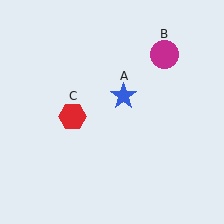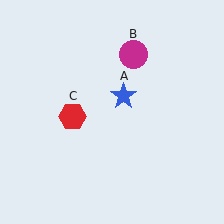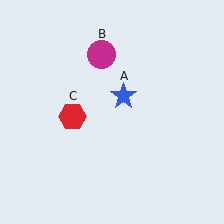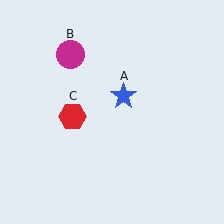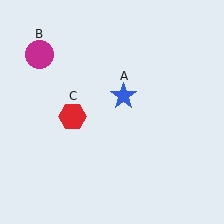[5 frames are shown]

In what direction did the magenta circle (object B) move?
The magenta circle (object B) moved left.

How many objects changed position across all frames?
1 object changed position: magenta circle (object B).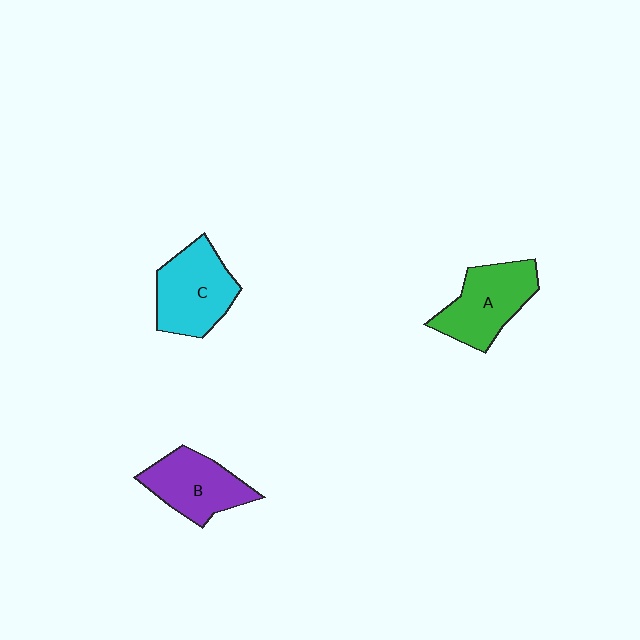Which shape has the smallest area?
Shape B (purple).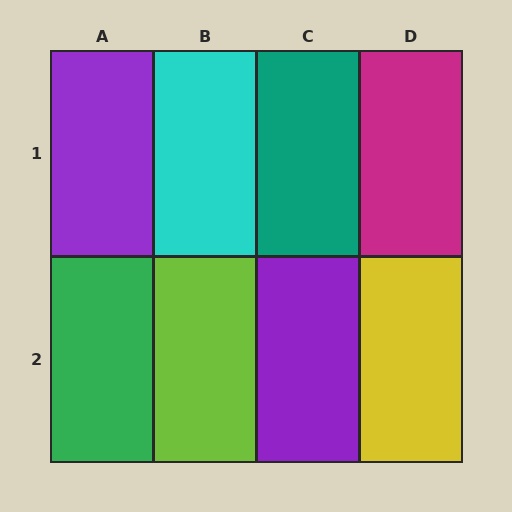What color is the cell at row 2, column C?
Purple.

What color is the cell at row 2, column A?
Green.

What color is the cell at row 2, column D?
Yellow.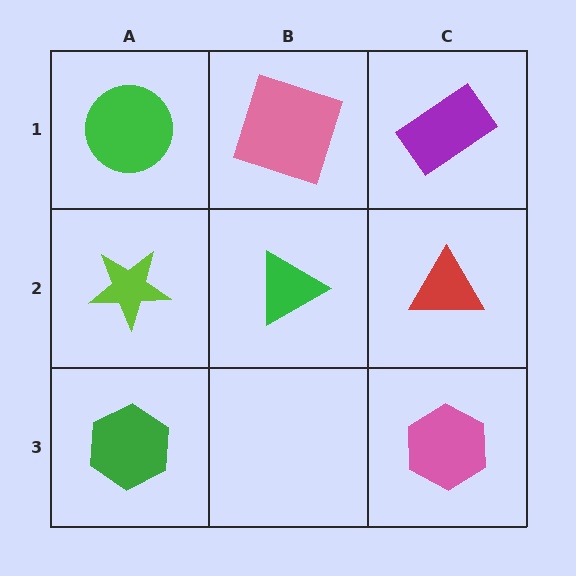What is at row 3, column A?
A green hexagon.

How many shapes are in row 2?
3 shapes.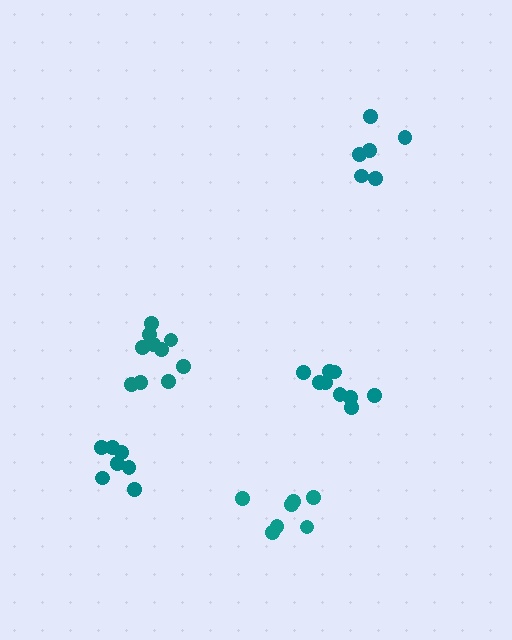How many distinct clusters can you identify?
There are 5 distinct clusters.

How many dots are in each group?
Group 1: 9 dots, Group 2: 6 dots, Group 3: 10 dots, Group 4: 7 dots, Group 5: 7 dots (39 total).